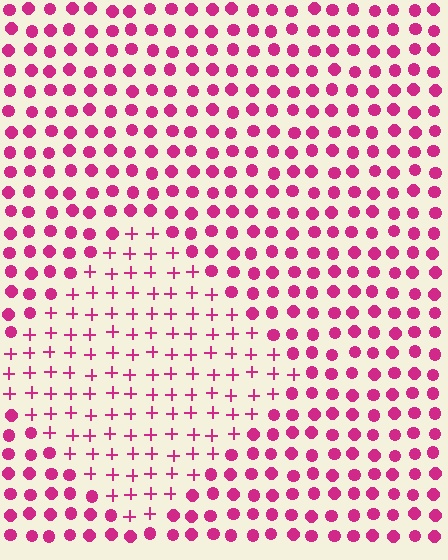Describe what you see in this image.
The image is filled with small magenta elements arranged in a uniform grid. A diamond-shaped region contains plus signs, while the surrounding area contains circles. The boundary is defined purely by the change in element shape.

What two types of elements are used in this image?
The image uses plus signs inside the diamond region and circles outside it.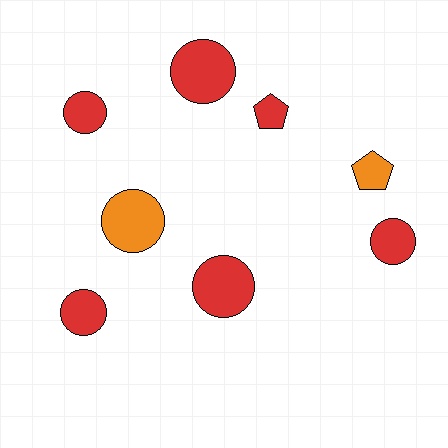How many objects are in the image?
There are 8 objects.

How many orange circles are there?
There is 1 orange circle.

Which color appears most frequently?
Red, with 6 objects.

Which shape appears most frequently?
Circle, with 6 objects.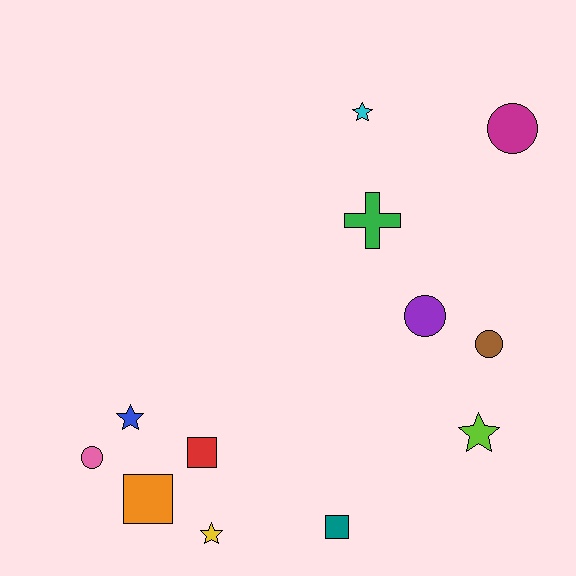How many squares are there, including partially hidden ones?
There are 3 squares.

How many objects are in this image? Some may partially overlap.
There are 12 objects.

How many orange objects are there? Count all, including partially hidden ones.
There is 1 orange object.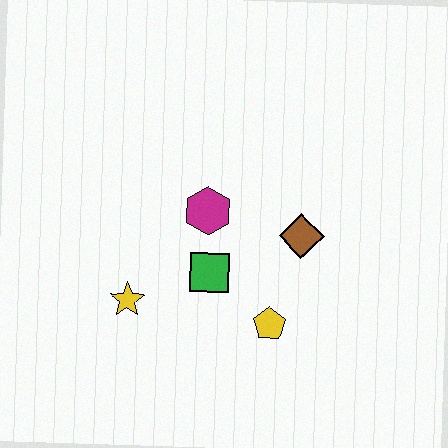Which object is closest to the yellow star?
The green square is closest to the yellow star.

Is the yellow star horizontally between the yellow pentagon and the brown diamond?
No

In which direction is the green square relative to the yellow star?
The green square is to the right of the yellow star.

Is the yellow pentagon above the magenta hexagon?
No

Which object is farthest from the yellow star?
The brown diamond is farthest from the yellow star.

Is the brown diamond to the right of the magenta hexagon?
Yes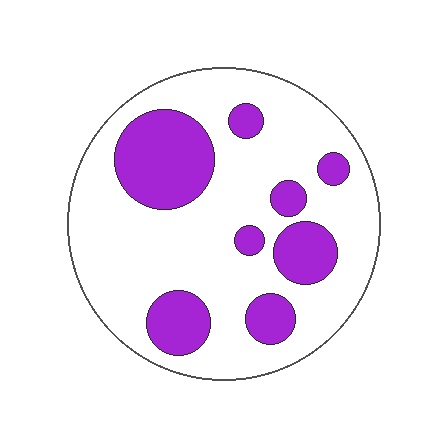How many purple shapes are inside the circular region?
8.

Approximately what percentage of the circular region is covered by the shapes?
Approximately 25%.